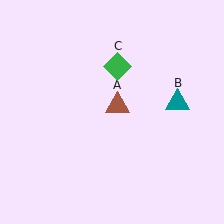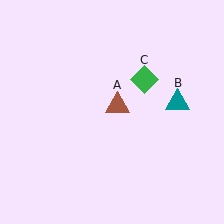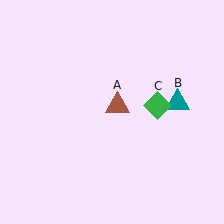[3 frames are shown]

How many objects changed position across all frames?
1 object changed position: green diamond (object C).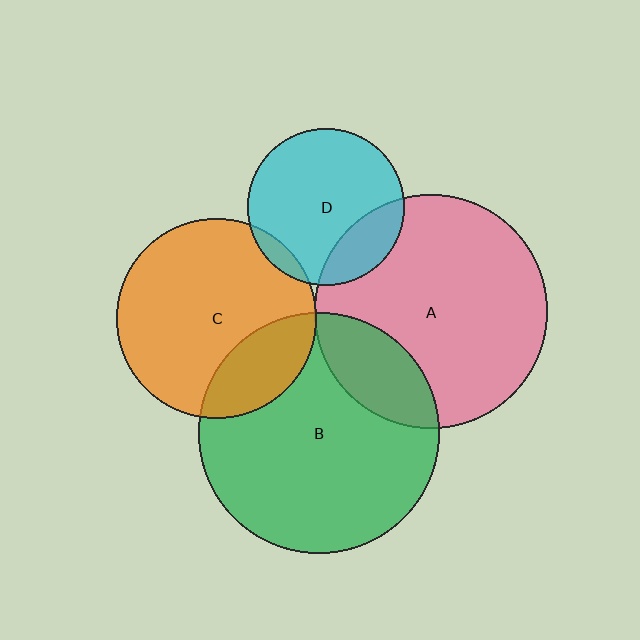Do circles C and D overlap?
Yes.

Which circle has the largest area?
Circle B (green).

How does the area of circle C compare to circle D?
Approximately 1.6 times.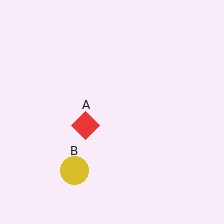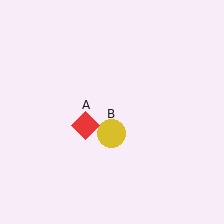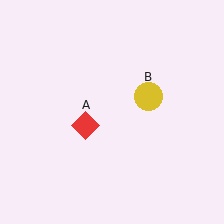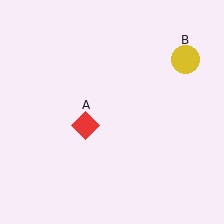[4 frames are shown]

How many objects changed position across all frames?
1 object changed position: yellow circle (object B).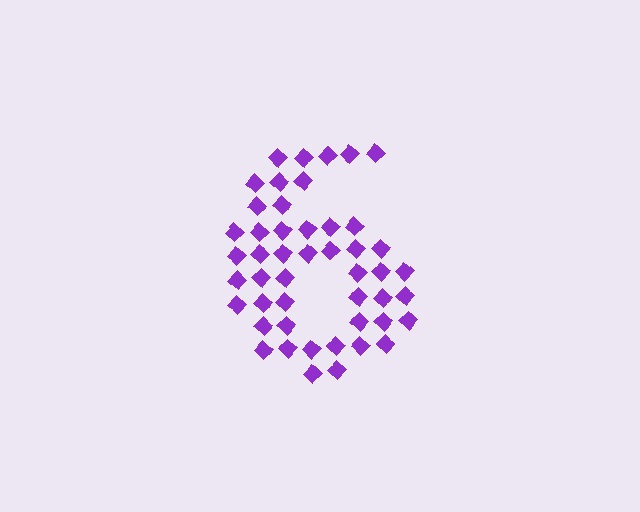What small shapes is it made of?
It is made of small diamonds.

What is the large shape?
The large shape is the digit 6.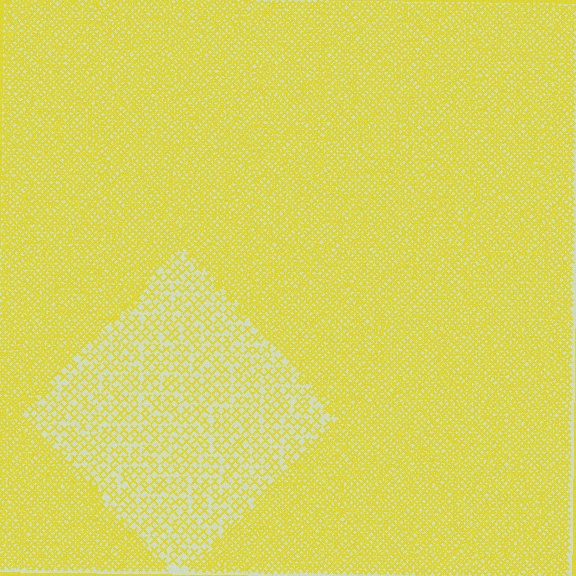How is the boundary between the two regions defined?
The boundary is defined by a change in element density (approximately 2.6x ratio). All elements are the same color, size, and shape.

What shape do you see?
I see a diamond.